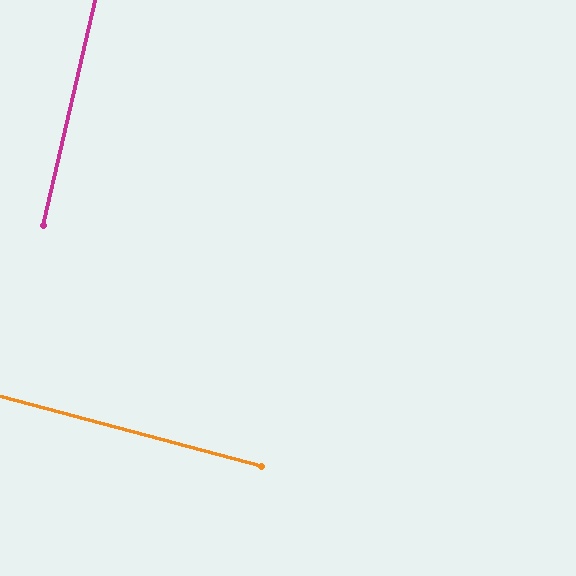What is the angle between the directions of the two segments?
Approximately 88 degrees.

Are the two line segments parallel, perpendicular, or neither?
Perpendicular — they meet at approximately 88°.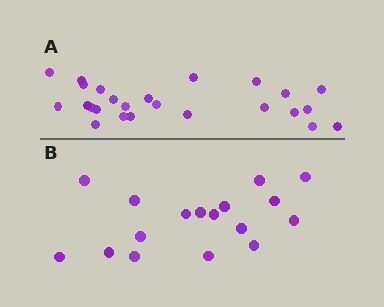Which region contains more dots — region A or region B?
Region A (the top region) has more dots.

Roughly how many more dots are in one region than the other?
Region A has roughly 8 or so more dots than region B.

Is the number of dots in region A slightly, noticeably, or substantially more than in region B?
Region A has substantially more. The ratio is roughly 1.5 to 1.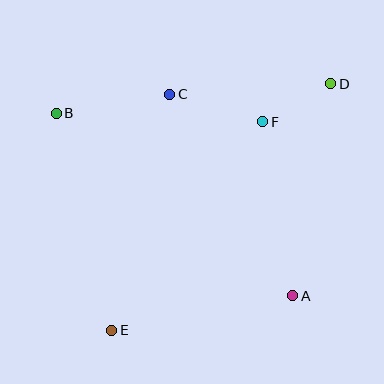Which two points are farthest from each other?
Points D and E are farthest from each other.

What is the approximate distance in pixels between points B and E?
The distance between B and E is approximately 224 pixels.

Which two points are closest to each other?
Points D and F are closest to each other.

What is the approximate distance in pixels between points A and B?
The distance between A and B is approximately 299 pixels.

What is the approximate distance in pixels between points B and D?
The distance between B and D is approximately 276 pixels.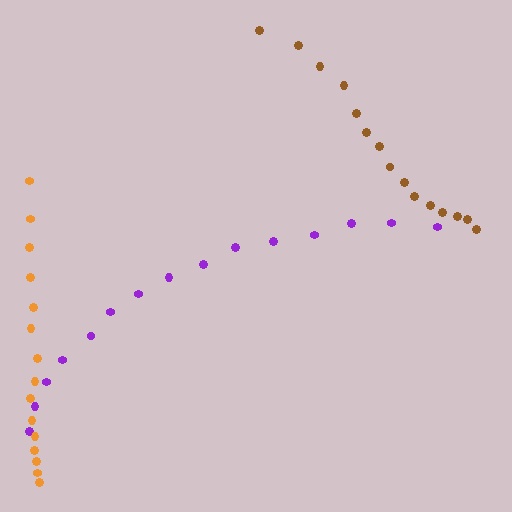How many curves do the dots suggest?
There are 3 distinct paths.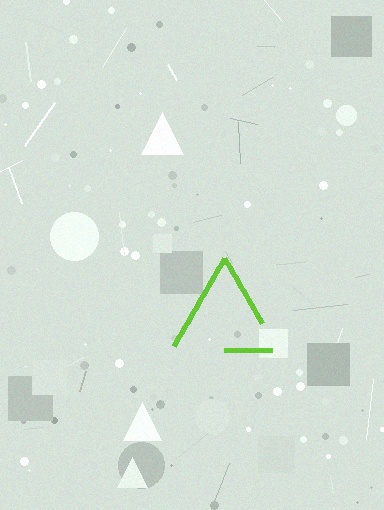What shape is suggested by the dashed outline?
The dashed outline suggests a triangle.